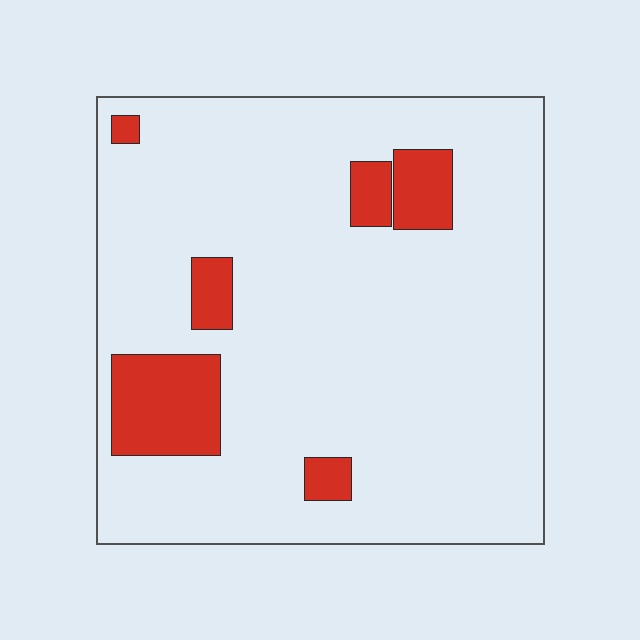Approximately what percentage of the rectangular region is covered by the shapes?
Approximately 10%.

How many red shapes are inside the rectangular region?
6.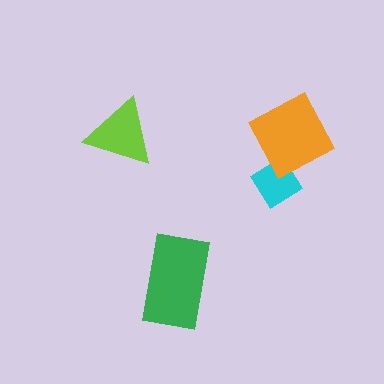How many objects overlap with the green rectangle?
0 objects overlap with the green rectangle.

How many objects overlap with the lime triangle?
0 objects overlap with the lime triangle.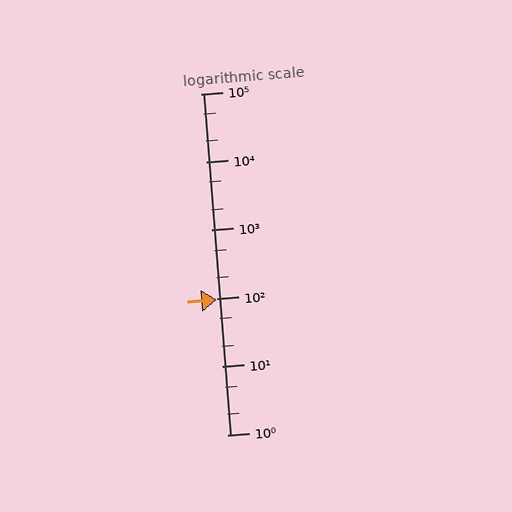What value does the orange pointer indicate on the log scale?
The pointer indicates approximately 95.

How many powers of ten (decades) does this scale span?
The scale spans 5 decades, from 1 to 100000.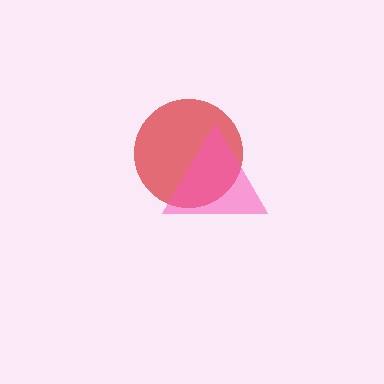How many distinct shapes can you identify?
There are 2 distinct shapes: a red circle, a pink triangle.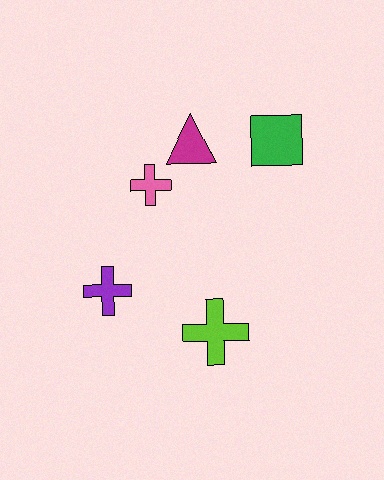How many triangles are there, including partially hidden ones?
There is 1 triangle.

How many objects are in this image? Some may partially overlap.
There are 5 objects.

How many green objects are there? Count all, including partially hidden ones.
There is 1 green object.